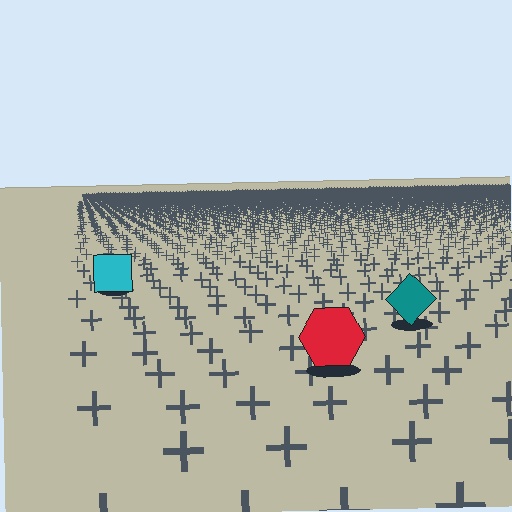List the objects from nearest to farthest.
From nearest to farthest: the red hexagon, the teal diamond, the cyan square.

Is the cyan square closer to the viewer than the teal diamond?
No. The teal diamond is closer — you can tell from the texture gradient: the ground texture is coarser near it.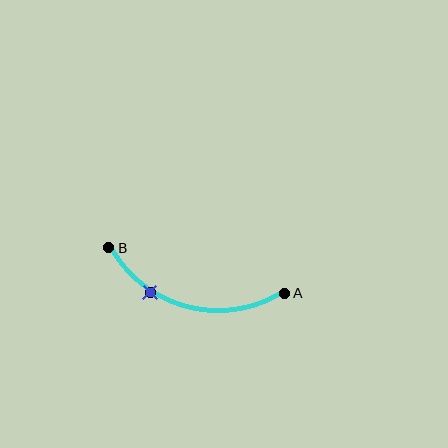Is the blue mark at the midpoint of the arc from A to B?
No. The blue mark lies on the arc but is closer to endpoint B. The arc midpoint would be at the point on the curve equidistant along the arc from both A and B.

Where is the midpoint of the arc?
The arc midpoint is the point on the curve farthest from the straight line joining A and B. It sits below that line.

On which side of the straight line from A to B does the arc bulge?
The arc bulges below the straight line connecting A and B.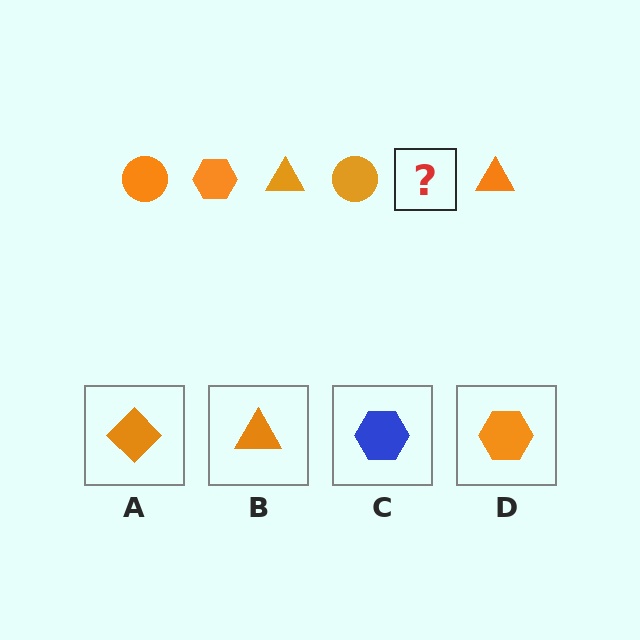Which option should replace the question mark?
Option D.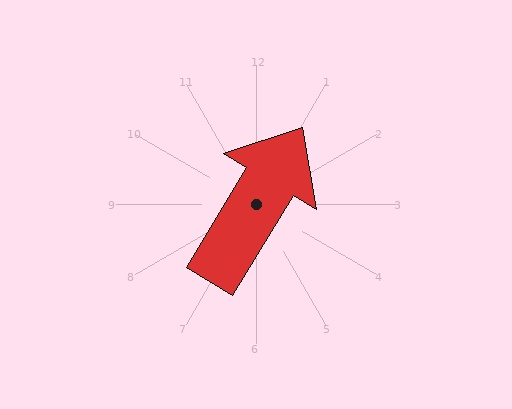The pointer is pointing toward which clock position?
Roughly 1 o'clock.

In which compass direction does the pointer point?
Northeast.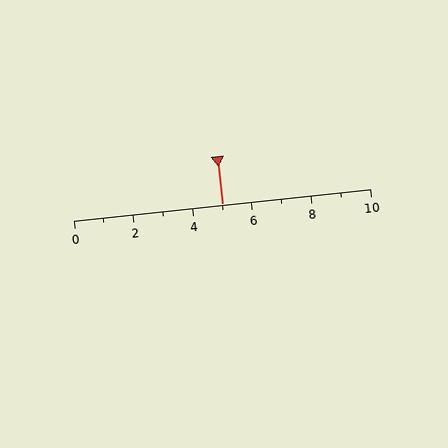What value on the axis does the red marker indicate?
The marker indicates approximately 5.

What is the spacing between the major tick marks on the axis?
The major ticks are spaced 2 apart.